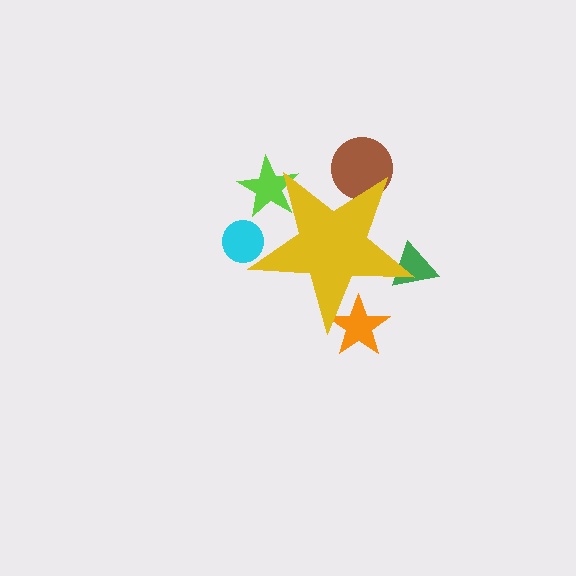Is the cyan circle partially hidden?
Yes, the cyan circle is partially hidden behind the yellow star.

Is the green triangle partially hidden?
Yes, the green triangle is partially hidden behind the yellow star.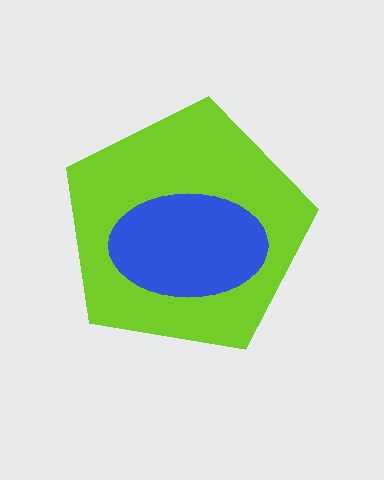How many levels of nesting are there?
2.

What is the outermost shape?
The lime pentagon.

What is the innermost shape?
The blue ellipse.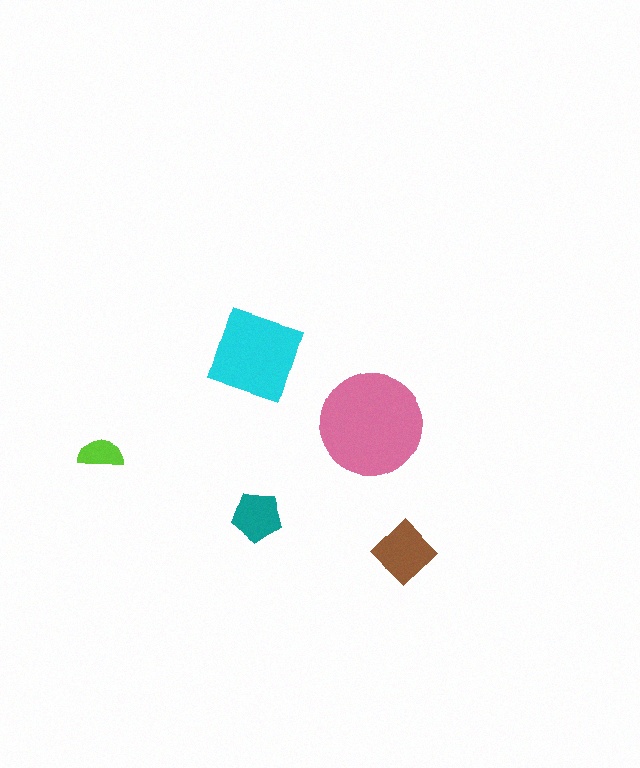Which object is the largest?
The pink circle.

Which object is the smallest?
The lime semicircle.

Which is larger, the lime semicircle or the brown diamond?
The brown diamond.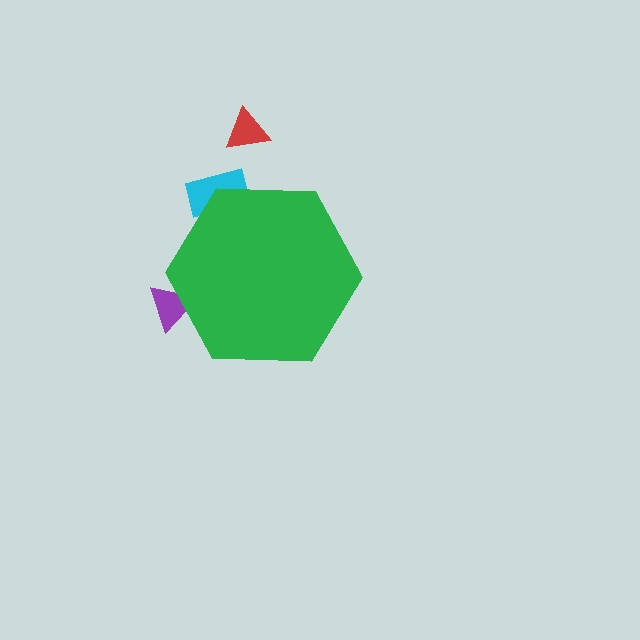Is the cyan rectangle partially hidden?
Yes, the cyan rectangle is partially hidden behind the green hexagon.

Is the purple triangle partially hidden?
Yes, the purple triangle is partially hidden behind the green hexagon.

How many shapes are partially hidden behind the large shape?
2 shapes are partially hidden.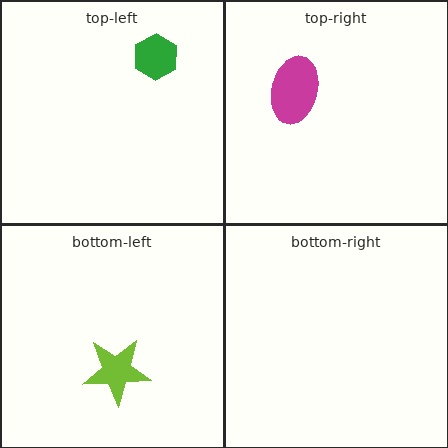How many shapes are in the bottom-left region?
1.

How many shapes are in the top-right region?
1.